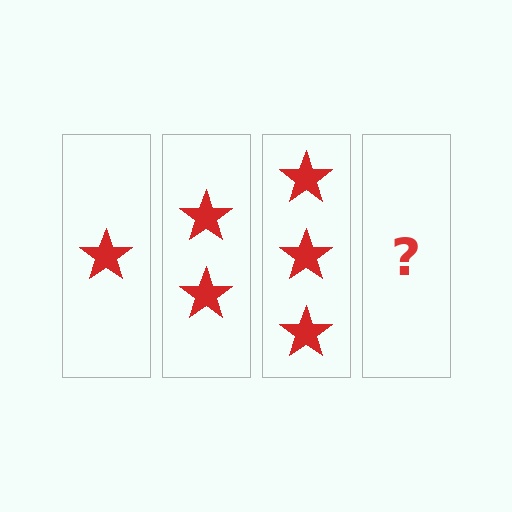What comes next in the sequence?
The next element should be 4 stars.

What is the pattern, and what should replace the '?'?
The pattern is that each step adds one more star. The '?' should be 4 stars.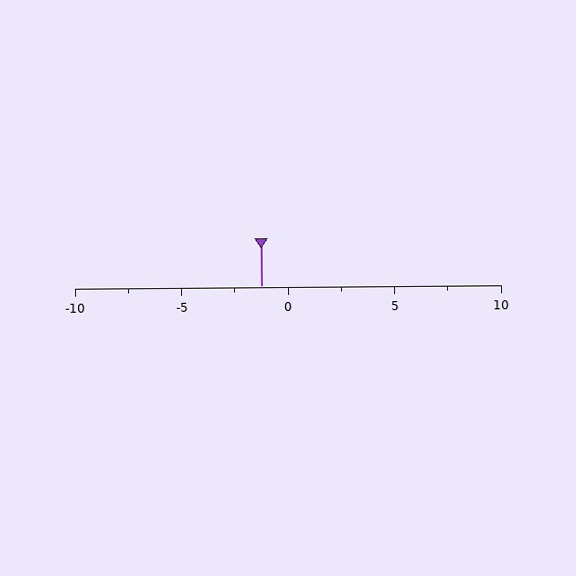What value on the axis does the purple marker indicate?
The marker indicates approximately -1.2.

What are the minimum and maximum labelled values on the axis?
The axis runs from -10 to 10.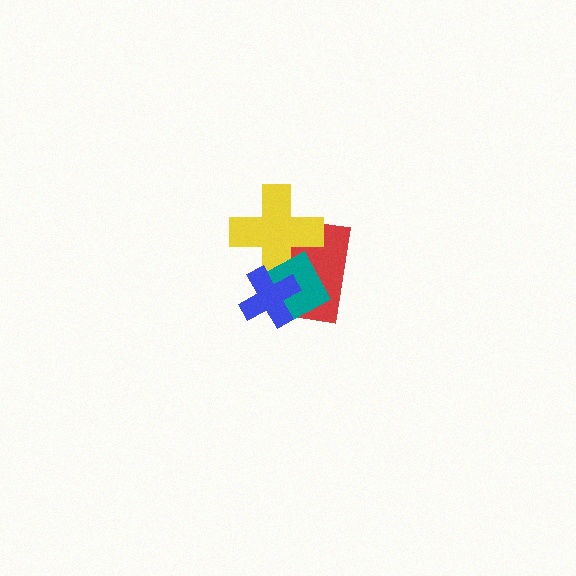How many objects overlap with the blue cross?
3 objects overlap with the blue cross.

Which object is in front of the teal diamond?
The blue cross is in front of the teal diamond.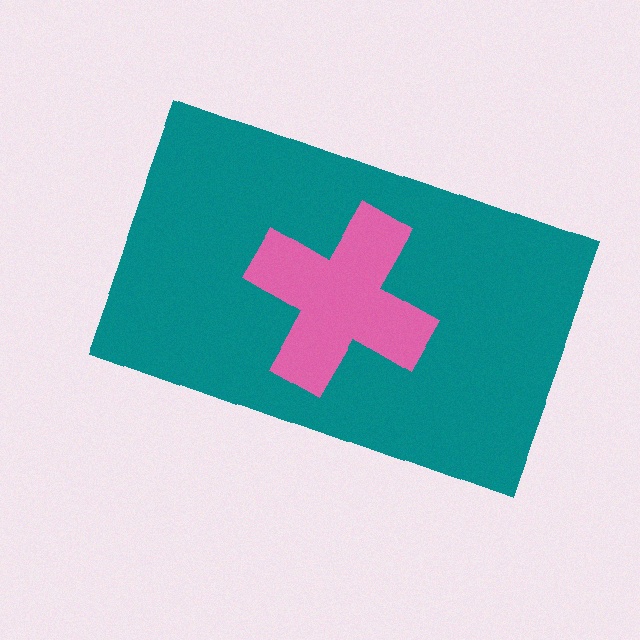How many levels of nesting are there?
2.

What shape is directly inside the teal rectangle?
The pink cross.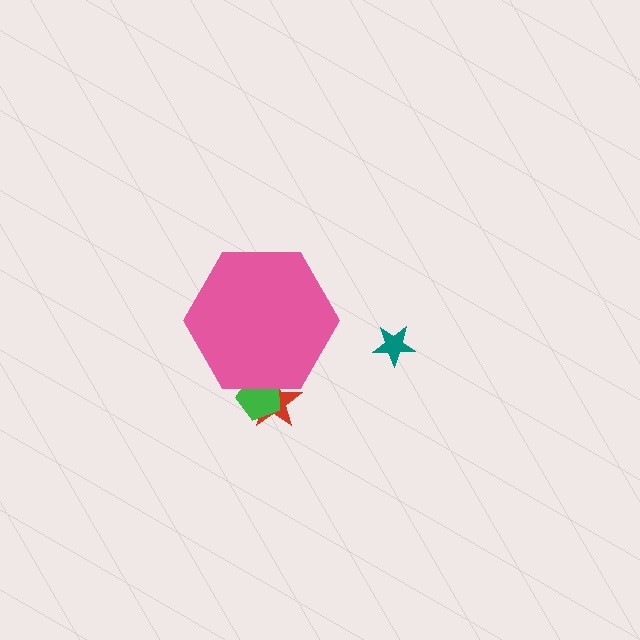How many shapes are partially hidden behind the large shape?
2 shapes are partially hidden.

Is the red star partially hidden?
Yes, the red star is partially hidden behind the pink hexagon.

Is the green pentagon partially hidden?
Yes, the green pentagon is partially hidden behind the pink hexagon.